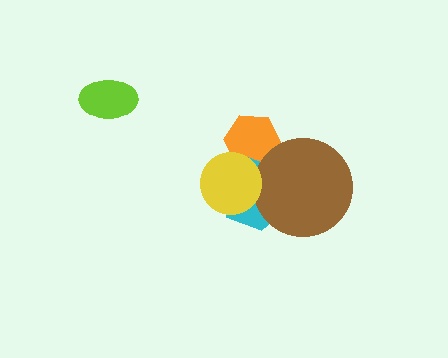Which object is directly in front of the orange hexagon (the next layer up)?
The cyan hexagon is directly in front of the orange hexagon.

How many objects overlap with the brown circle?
2 objects overlap with the brown circle.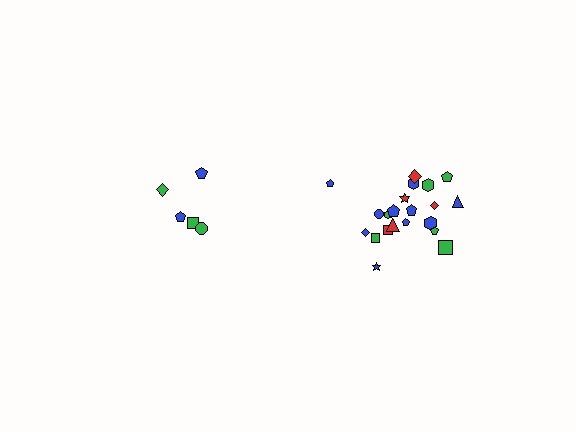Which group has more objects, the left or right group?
The right group.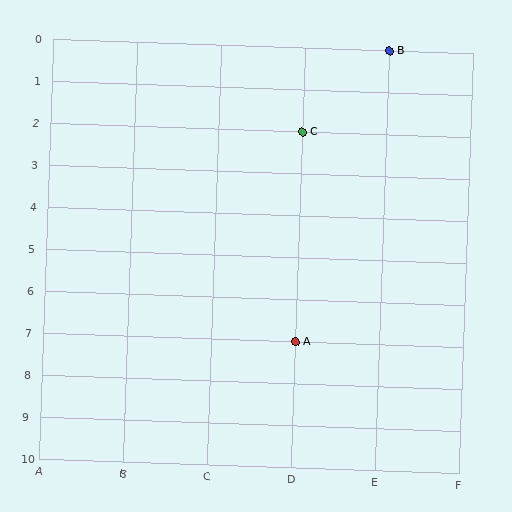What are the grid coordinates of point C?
Point C is at grid coordinates (D, 2).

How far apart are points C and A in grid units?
Points C and A are 5 rows apart.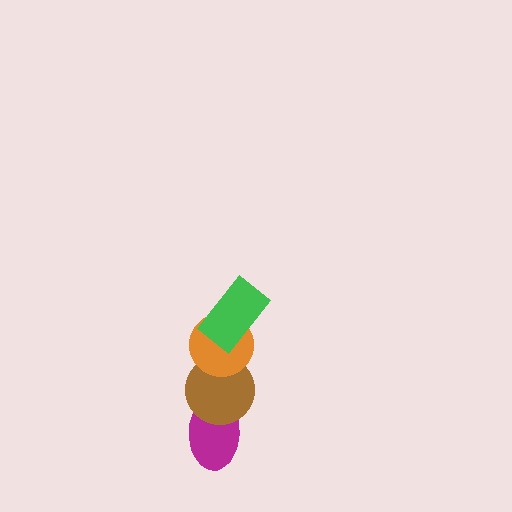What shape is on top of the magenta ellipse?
The brown circle is on top of the magenta ellipse.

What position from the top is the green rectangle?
The green rectangle is 1st from the top.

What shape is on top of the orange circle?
The green rectangle is on top of the orange circle.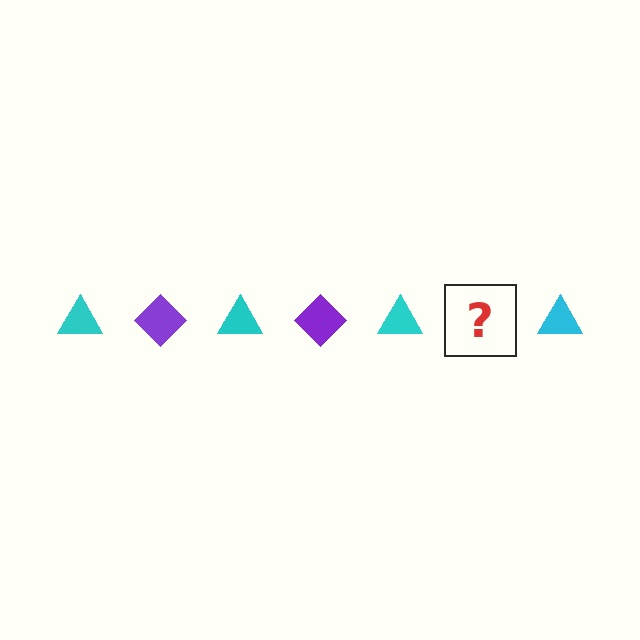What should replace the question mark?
The question mark should be replaced with a purple diamond.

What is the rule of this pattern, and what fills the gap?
The rule is that the pattern alternates between cyan triangle and purple diamond. The gap should be filled with a purple diamond.